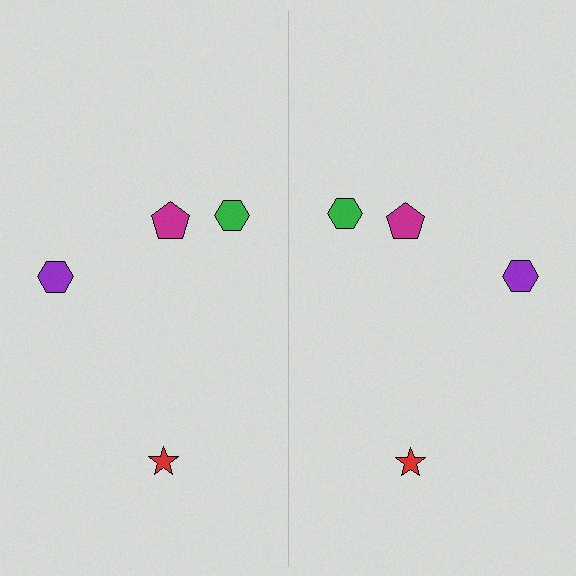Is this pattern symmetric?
Yes, this pattern has bilateral (reflection) symmetry.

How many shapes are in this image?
There are 8 shapes in this image.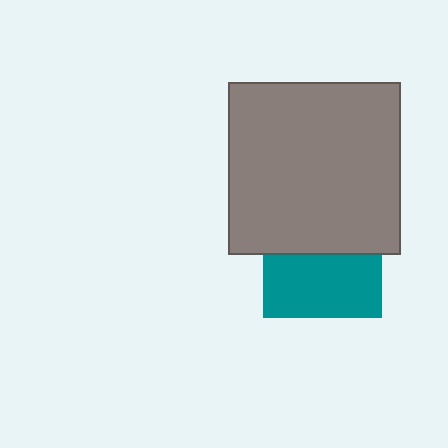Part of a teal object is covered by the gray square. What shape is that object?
It is a square.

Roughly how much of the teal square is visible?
About half of it is visible (roughly 53%).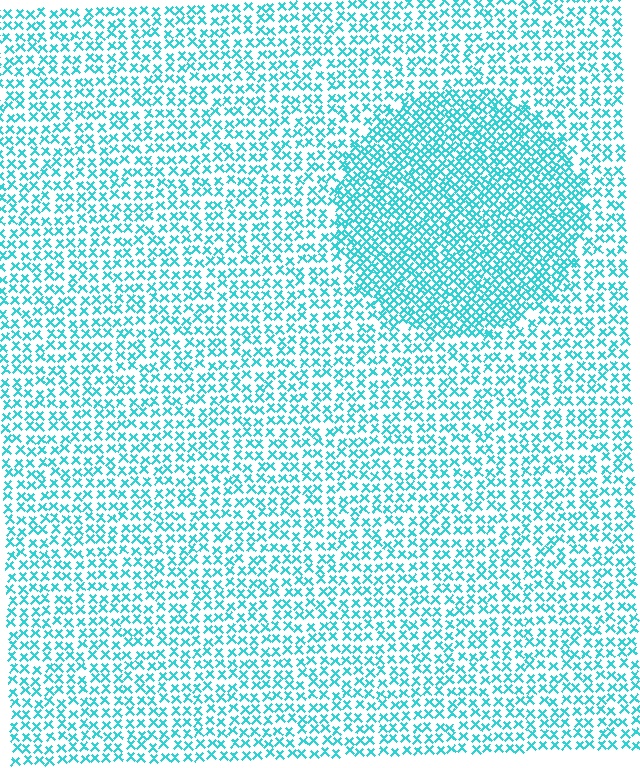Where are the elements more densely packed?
The elements are more densely packed inside the circle boundary.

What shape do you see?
I see a circle.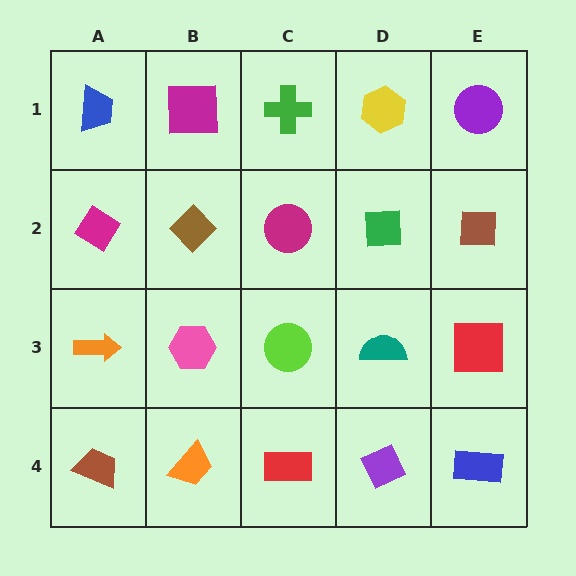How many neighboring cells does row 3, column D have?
4.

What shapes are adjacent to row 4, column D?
A teal semicircle (row 3, column D), a red rectangle (row 4, column C), a blue rectangle (row 4, column E).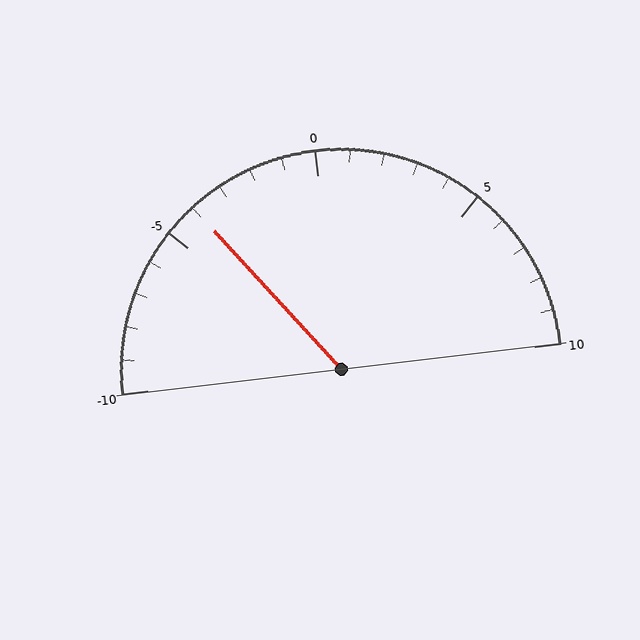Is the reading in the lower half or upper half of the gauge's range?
The reading is in the lower half of the range (-10 to 10).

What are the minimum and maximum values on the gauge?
The gauge ranges from -10 to 10.